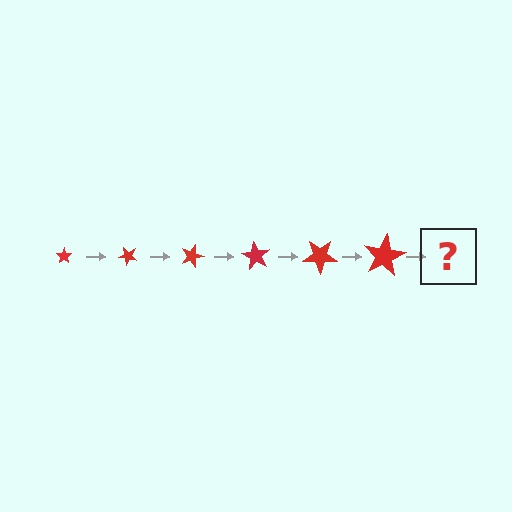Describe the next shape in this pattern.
It should be a star, larger than the previous one and rotated 270 degrees from the start.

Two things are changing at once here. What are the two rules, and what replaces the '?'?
The two rules are that the star grows larger each step and it rotates 45 degrees each step. The '?' should be a star, larger than the previous one and rotated 270 degrees from the start.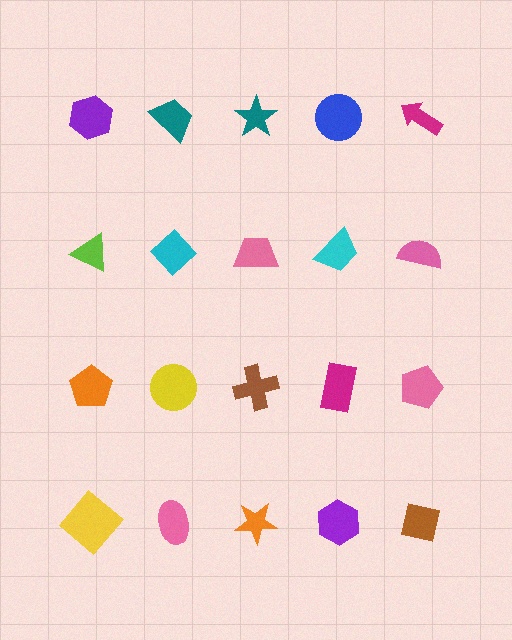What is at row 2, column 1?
A lime triangle.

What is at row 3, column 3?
A brown cross.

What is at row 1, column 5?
A magenta arrow.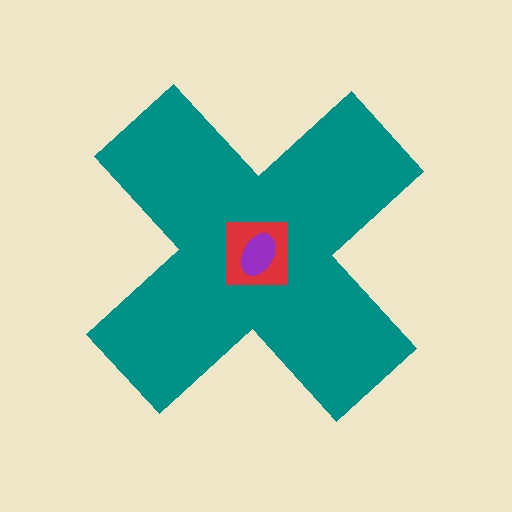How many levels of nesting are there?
3.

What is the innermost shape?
The purple ellipse.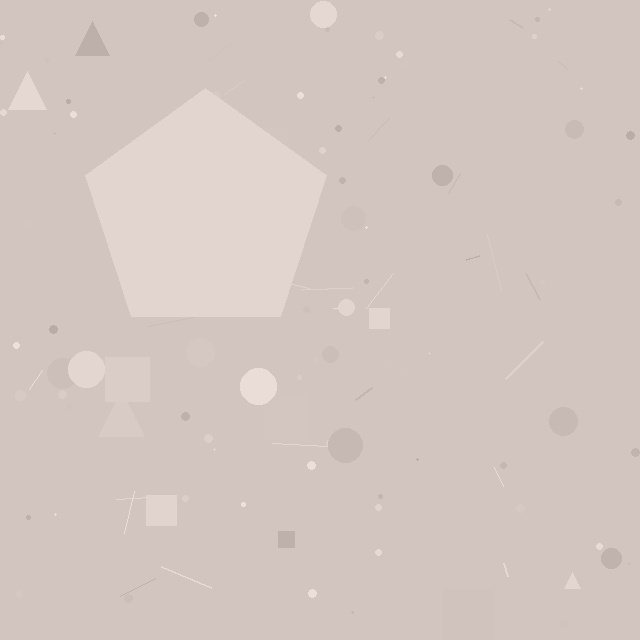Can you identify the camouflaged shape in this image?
The camouflaged shape is a pentagon.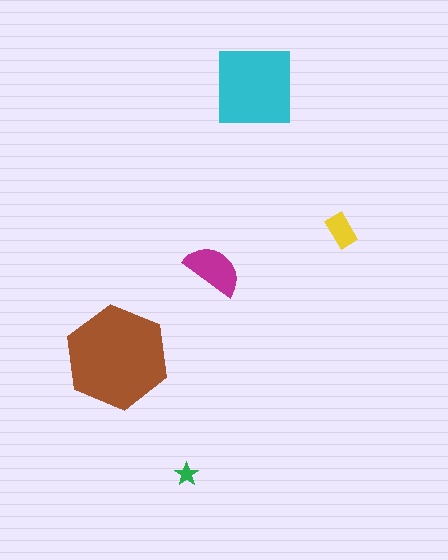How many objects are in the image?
There are 5 objects in the image.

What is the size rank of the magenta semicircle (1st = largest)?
3rd.